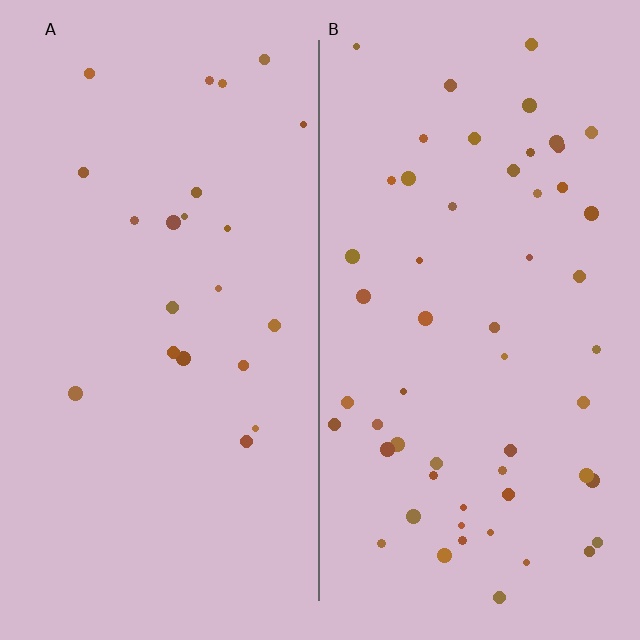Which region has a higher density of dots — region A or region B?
B (the right).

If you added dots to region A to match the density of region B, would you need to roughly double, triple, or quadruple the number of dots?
Approximately triple.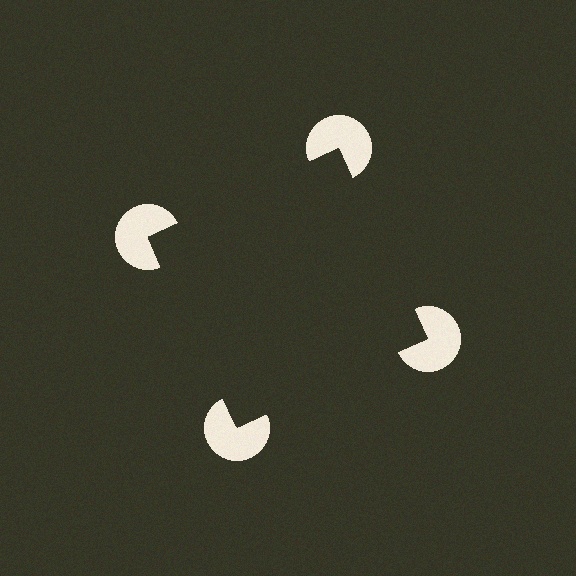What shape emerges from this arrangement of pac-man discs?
An illusory square — its edges are inferred from the aligned wedge cuts in the pac-man discs, not physically drawn.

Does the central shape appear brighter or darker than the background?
It typically appears slightly darker than the background, even though no actual brightness change is drawn.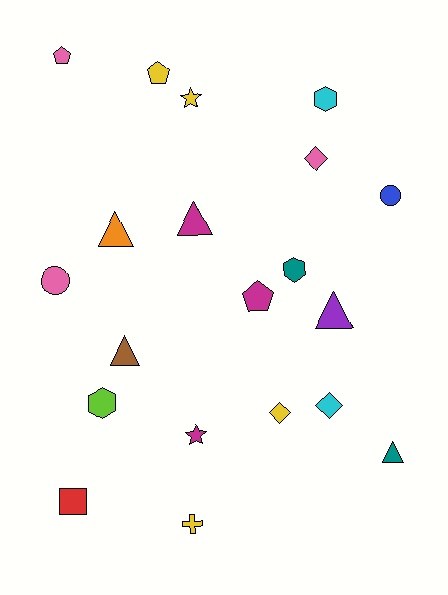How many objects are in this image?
There are 20 objects.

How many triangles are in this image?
There are 5 triangles.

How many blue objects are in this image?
There is 1 blue object.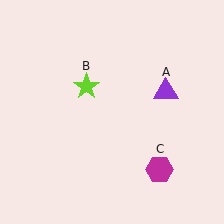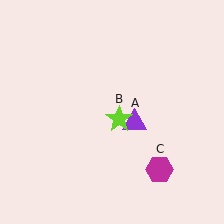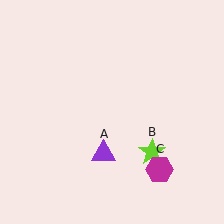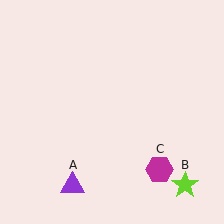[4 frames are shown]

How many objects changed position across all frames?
2 objects changed position: purple triangle (object A), lime star (object B).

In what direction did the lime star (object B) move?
The lime star (object B) moved down and to the right.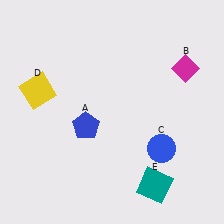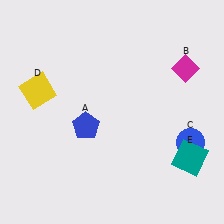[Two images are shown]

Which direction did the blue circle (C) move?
The blue circle (C) moved right.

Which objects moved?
The objects that moved are: the blue circle (C), the teal square (E).